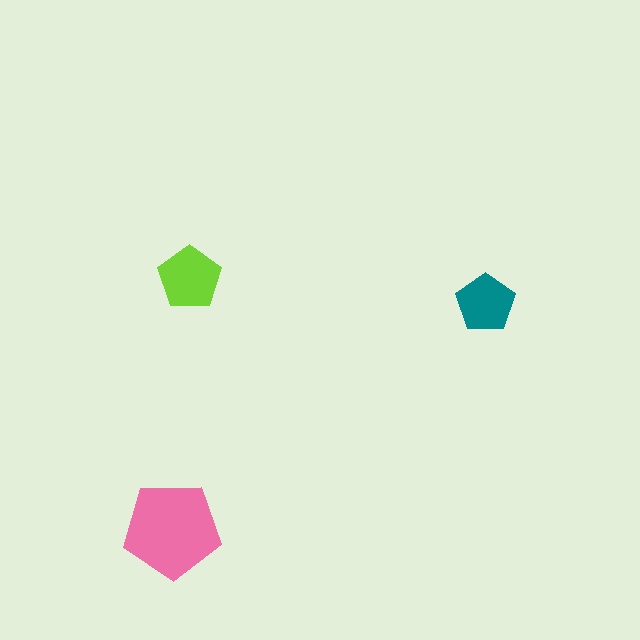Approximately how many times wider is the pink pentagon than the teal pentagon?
About 1.5 times wider.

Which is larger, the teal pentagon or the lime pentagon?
The lime one.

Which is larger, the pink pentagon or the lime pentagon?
The pink one.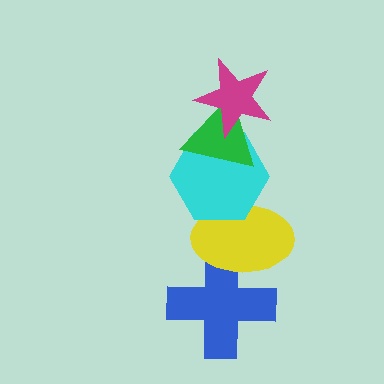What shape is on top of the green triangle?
The magenta star is on top of the green triangle.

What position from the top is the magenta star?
The magenta star is 1st from the top.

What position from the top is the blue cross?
The blue cross is 5th from the top.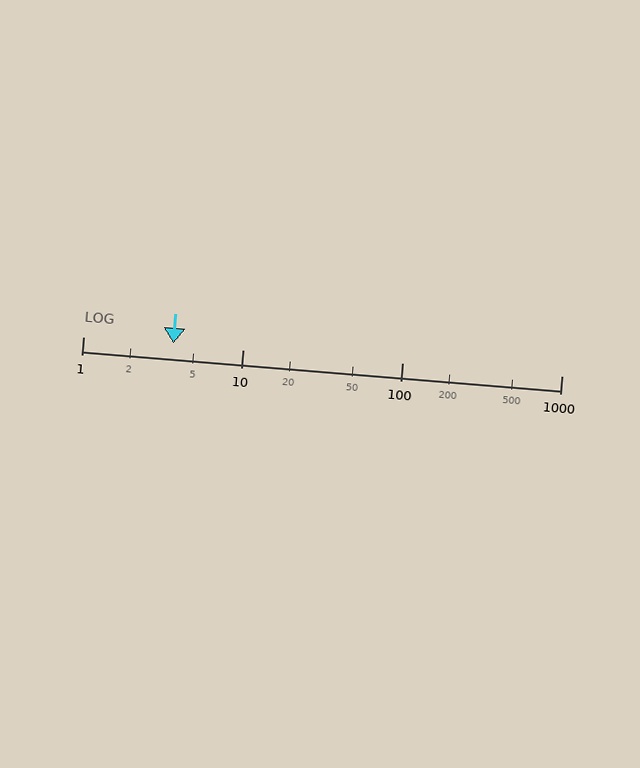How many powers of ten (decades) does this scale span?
The scale spans 3 decades, from 1 to 1000.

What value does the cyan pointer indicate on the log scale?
The pointer indicates approximately 3.7.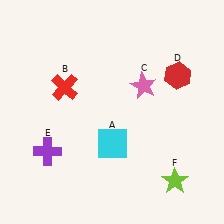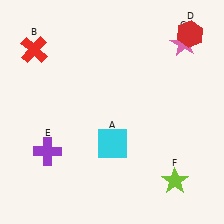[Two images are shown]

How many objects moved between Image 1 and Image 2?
3 objects moved between the two images.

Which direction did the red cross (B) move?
The red cross (B) moved up.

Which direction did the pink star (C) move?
The pink star (C) moved up.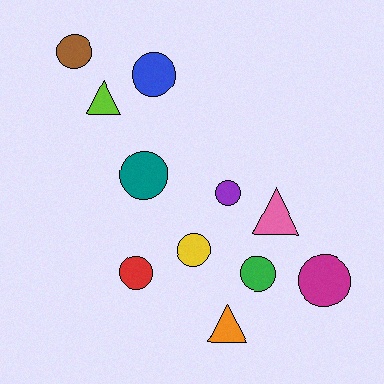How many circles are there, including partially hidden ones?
There are 8 circles.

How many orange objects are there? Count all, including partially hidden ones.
There is 1 orange object.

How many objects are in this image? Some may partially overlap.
There are 11 objects.